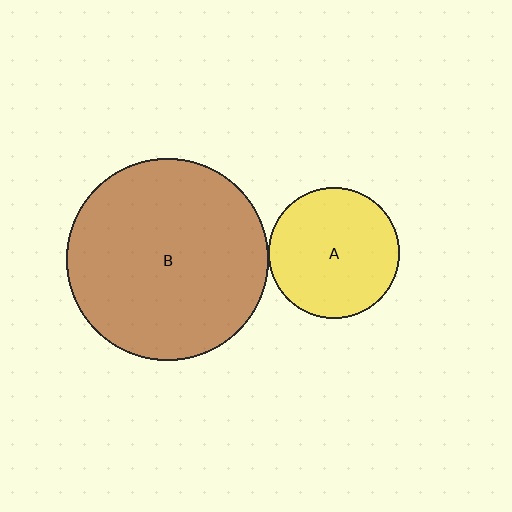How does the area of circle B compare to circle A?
Approximately 2.4 times.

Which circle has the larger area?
Circle B (brown).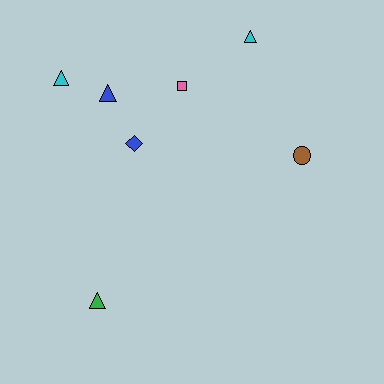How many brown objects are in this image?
There is 1 brown object.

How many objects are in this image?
There are 7 objects.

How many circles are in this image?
There is 1 circle.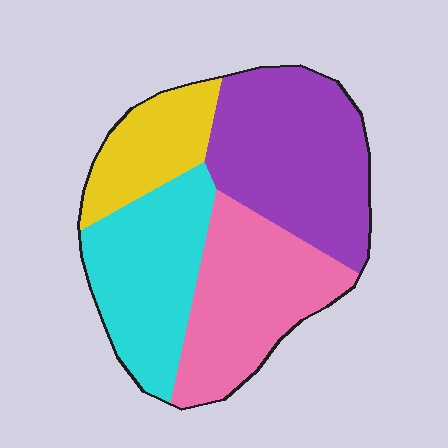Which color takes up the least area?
Yellow, at roughly 15%.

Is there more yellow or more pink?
Pink.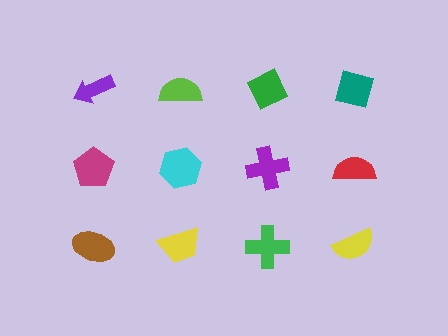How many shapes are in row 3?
4 shapes.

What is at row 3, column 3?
A green cross.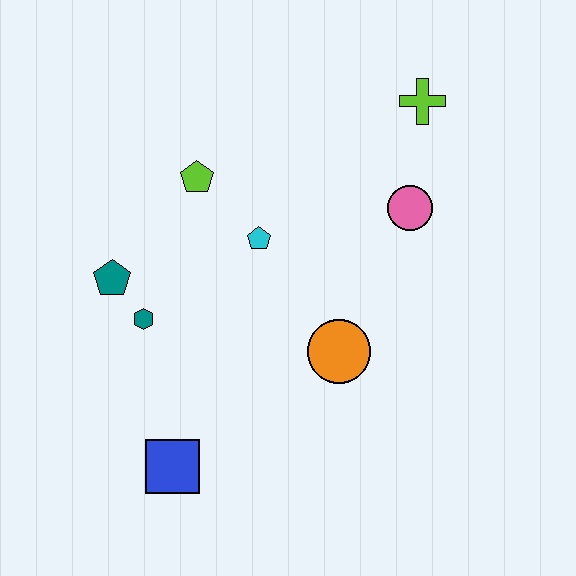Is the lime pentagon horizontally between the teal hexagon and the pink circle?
Yes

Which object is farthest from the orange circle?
The lime cross is farthest from the orange circle.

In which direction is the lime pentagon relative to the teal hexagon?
The lime pentagon is above the teal hexagon.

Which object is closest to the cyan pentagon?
The lime pentagon is closest to the cyan pentagon.